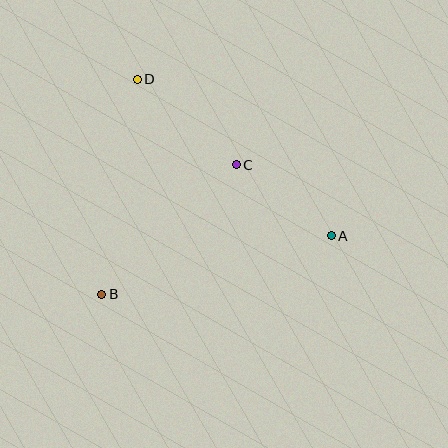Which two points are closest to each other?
Points A and C are closest to each other.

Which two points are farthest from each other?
Points A and D are farthest from each other.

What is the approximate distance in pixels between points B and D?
The distance between B and D is approximately 218 pixels.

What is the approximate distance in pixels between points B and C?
The distance between B and C is approximately 187 pixels.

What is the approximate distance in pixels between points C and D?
The distance between C and D is approximately 131 pixels.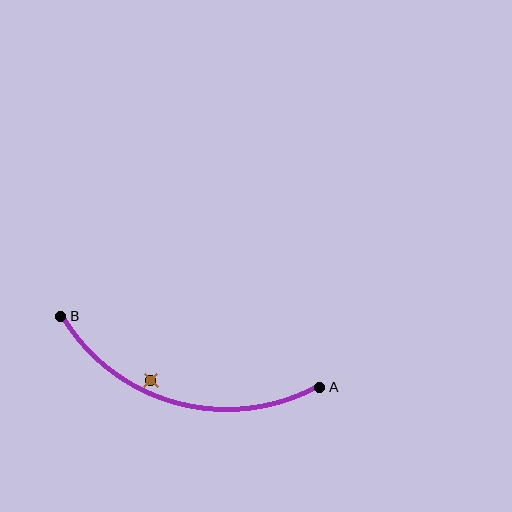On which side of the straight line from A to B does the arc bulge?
The arc bulges below the straight line connecting A and B.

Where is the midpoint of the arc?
The arc midpoint is the point on the curve farthest from the straight line joining A and B. It sits below that line.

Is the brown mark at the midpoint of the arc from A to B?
No — the brown mark does not lie on the arc at all. It sits slightly inside the curve.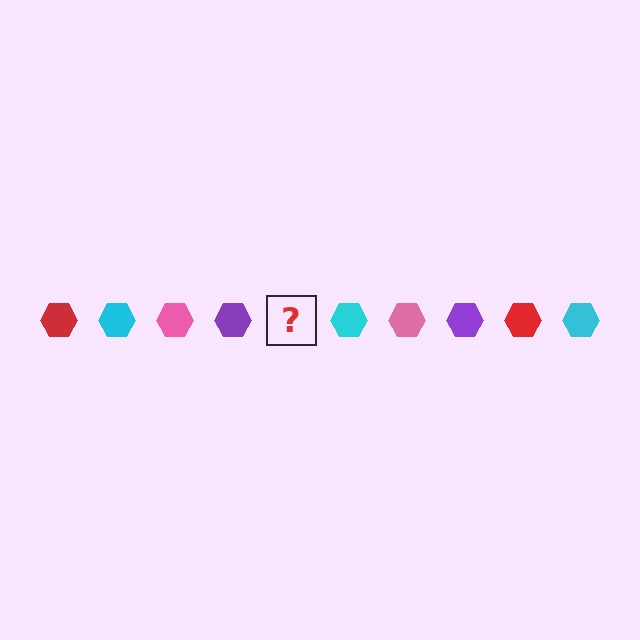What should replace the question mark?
The question mark should be replaced with a red hexagon.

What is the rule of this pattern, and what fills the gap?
The rule is that the pattern cycles through red, cyan, pink, purple hexagons. The gap should be filled with a red hexagon.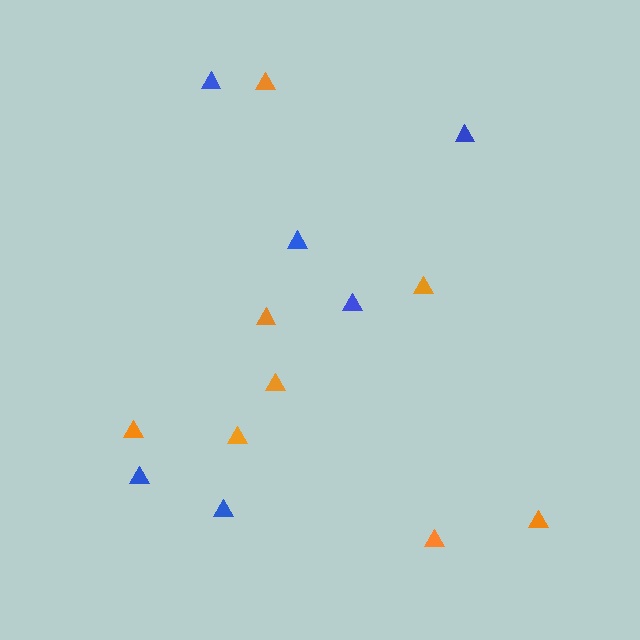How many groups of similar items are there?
There are 2 groups: one group of blue triangles (6) and one group of orange triangles (8).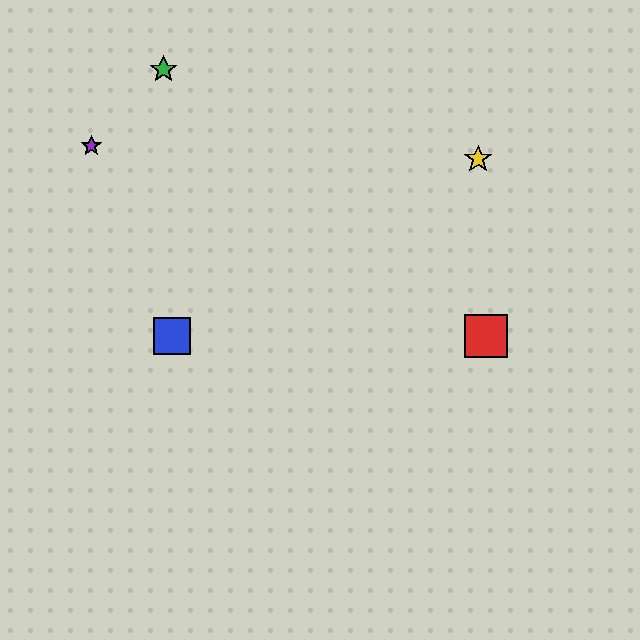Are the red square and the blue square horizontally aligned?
Yes, both are at y≈336.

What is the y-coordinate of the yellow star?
The yellow star is at y≈159.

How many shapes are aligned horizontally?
2 shapes (the red square, the blue square) are aligned horizontally.